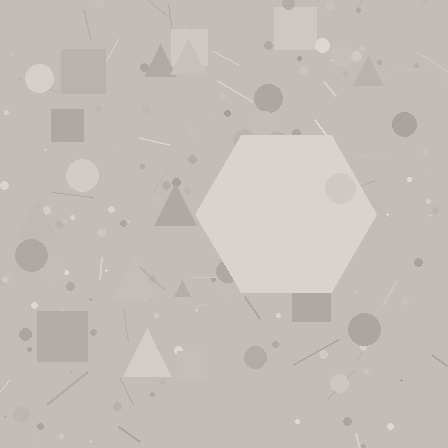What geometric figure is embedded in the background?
A hexagon is embedded in the background.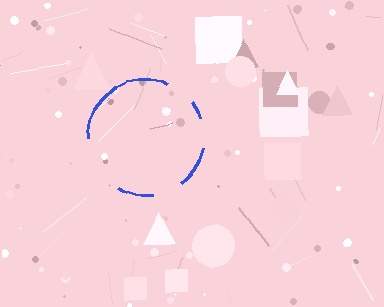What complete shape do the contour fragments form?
The contour fragments form a circle.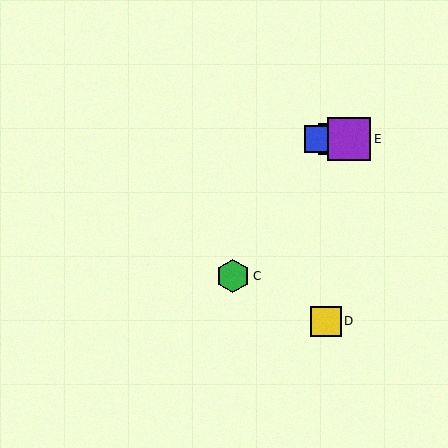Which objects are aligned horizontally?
Objects A, B, E are aligned horizontally.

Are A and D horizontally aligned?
No, A is at y≈139 and D is at y≈322.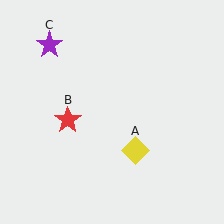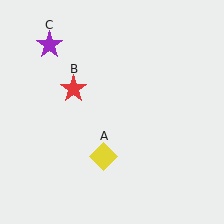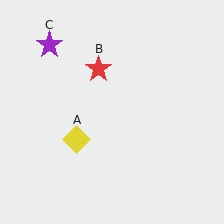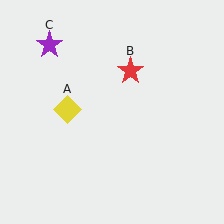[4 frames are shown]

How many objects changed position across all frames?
2 objects changed position: yellow diamond (object A), red star (object B).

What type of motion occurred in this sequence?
The yellow diamond (object A), red star (object B) rotated clockwise around the center of the scene.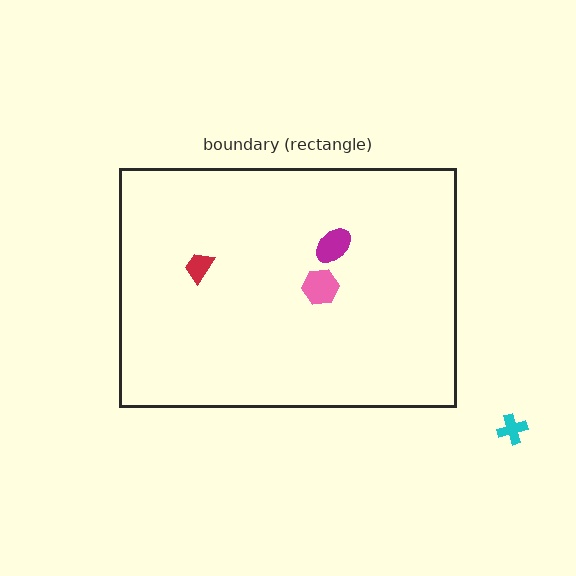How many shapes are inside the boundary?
3 inside, 1 outside.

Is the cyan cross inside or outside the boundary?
Outside.